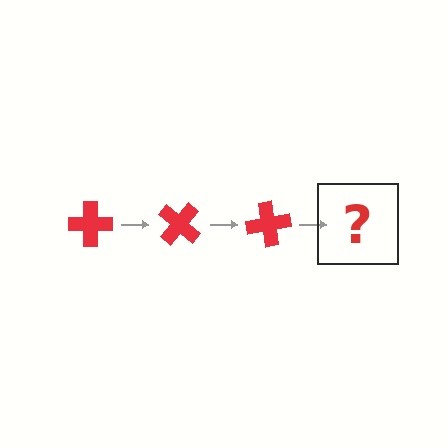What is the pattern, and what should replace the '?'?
The pattern is that the cross rotates 40 degrees each step. The '?' should be a red cross rotated 120 degrees.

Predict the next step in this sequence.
The next step is a red cross rotated 120 degrees.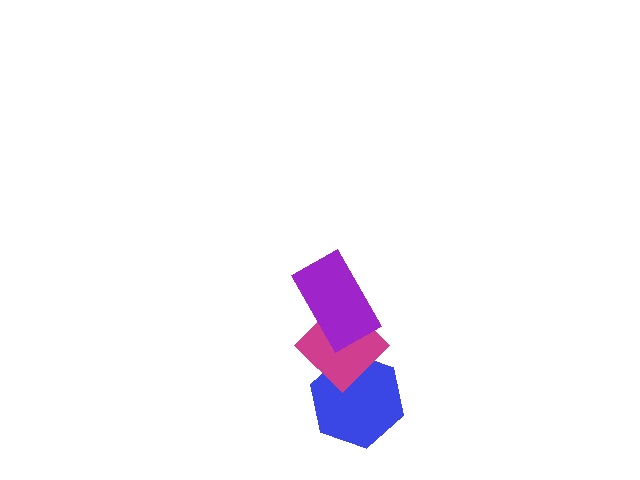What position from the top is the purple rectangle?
The purple rectangle is 1st from the top.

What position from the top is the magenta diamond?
The magenta diamond is 2nd from the top.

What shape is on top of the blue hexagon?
The magenta diamond is on top of the blue hexagon.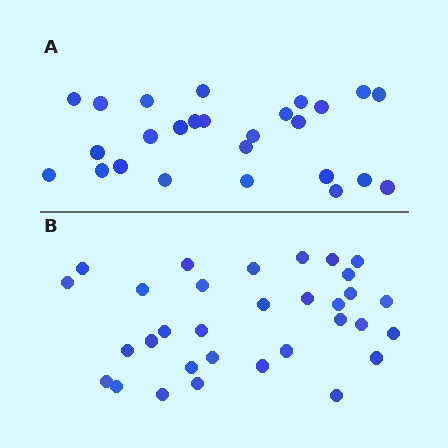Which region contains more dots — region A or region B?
Region B (the bottom region) has more dots.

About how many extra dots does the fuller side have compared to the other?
Region B has about 6 more dots than region A.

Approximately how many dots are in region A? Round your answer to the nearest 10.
About 30 dots. (The exact count is 26, which rounds to 30.)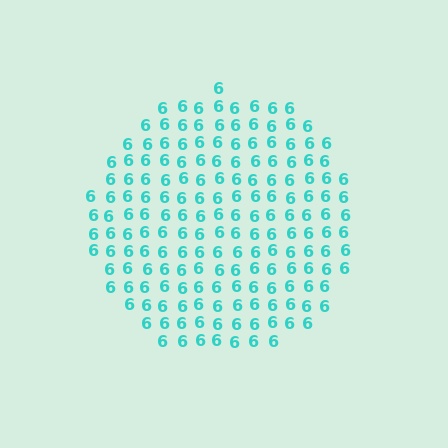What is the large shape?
The large shape is a circle.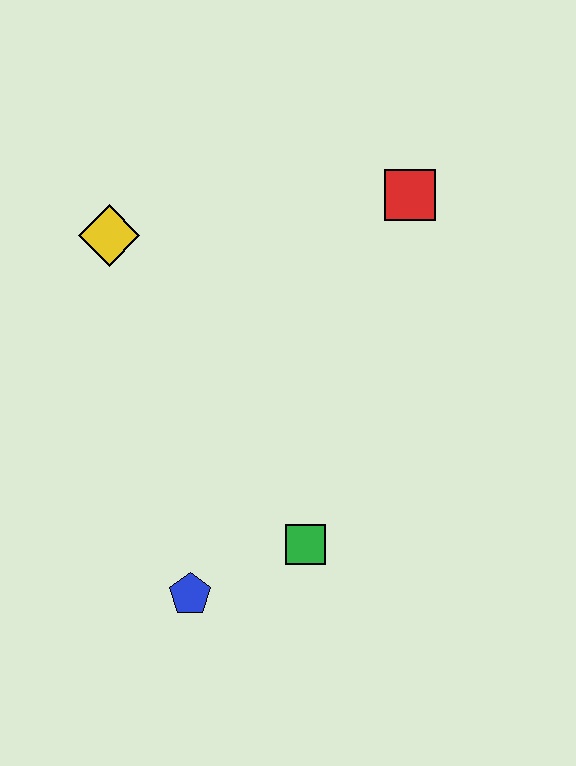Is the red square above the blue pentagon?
Yes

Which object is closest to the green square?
The blue pentagon is closest to the green square.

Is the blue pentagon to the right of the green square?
No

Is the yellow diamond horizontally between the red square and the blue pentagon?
No